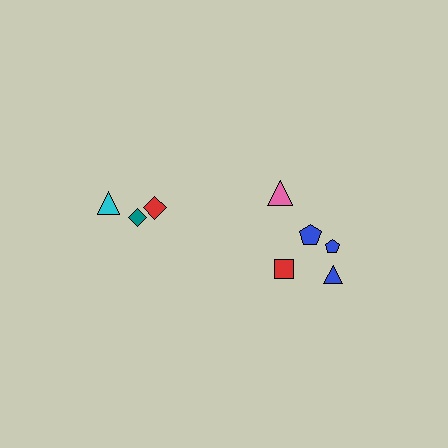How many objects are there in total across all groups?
There are 8 objects.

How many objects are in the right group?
There are 5 objects.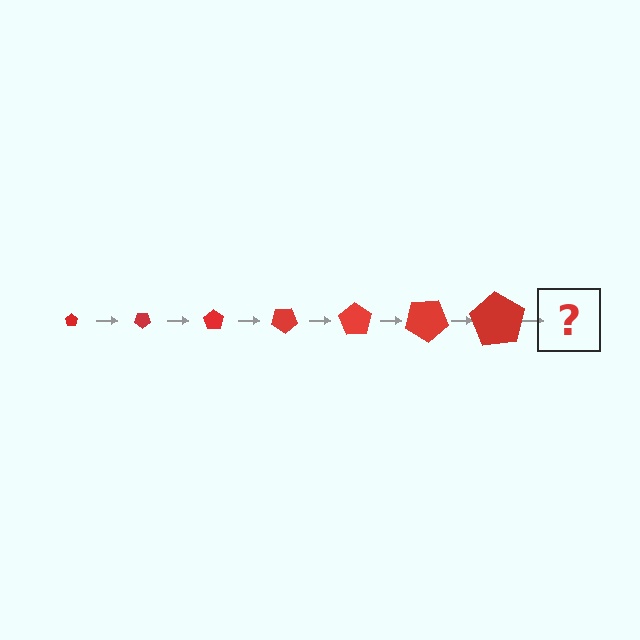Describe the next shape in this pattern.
It should be a pentagon, larger than the previous one and rotated 245 degrees from the start.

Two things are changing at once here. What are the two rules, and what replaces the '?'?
The two rules are that the pentagon grows larger each step and it rotates 35 degrees each step. The '?' should be a pentagon, larger than the previous one and rotated 245 degrees from the start.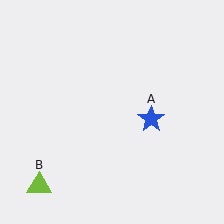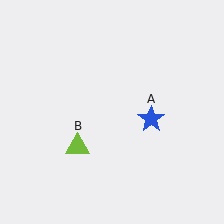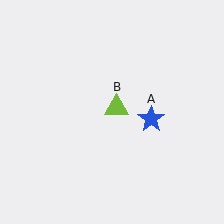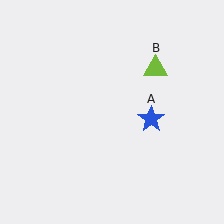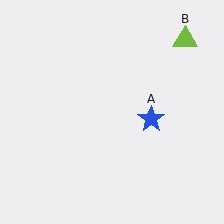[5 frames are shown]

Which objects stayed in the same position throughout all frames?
Blue star (object A) remained stationary.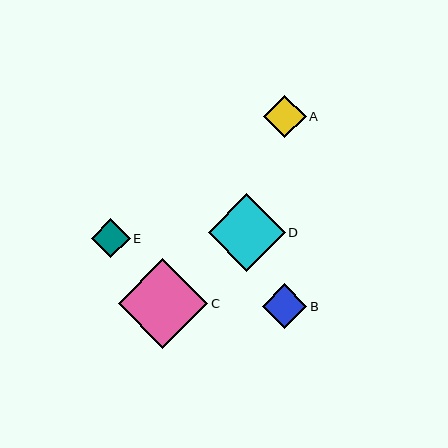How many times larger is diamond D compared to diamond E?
Diamond D is approximately 2.0 times the size of diamond E.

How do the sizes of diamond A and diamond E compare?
Diamond A and diamond E are approximately the same size.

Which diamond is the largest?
Diamond C is the largest with a size of approximately 90 pixels.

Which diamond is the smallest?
Diamond E is the smallest with a size of approximately 39 pixels.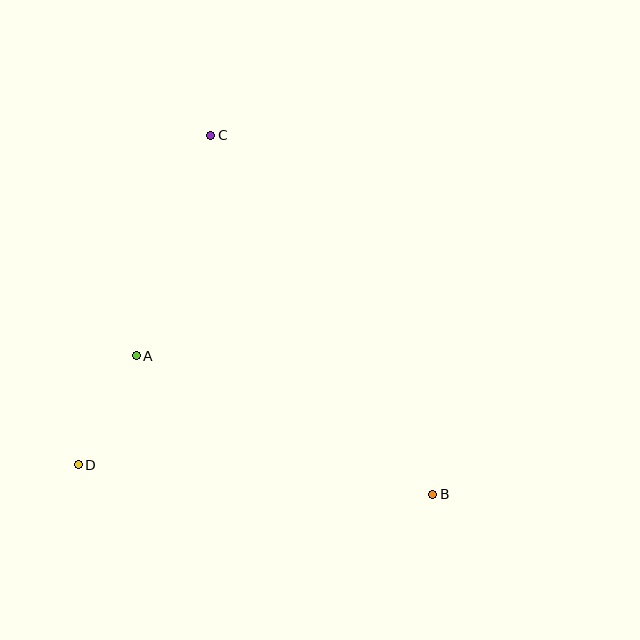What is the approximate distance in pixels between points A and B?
The distance between A and B is approximately 327 pixels.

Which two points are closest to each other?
Points A and D are closest to each other.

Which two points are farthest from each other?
Points B and C are farthest from each other.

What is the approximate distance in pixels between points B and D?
The distance between B and D is approximately 355 pixels.